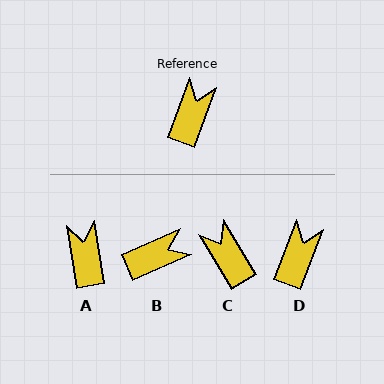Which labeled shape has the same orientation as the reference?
D.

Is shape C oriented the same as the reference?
No, it is off by about 52 degrees.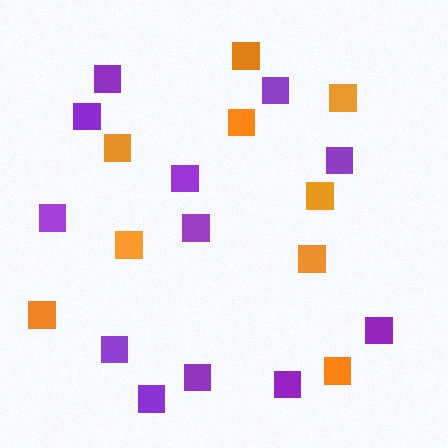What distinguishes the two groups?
There are 2 groups: one group of orange squares (9) and one group of purple squares (12).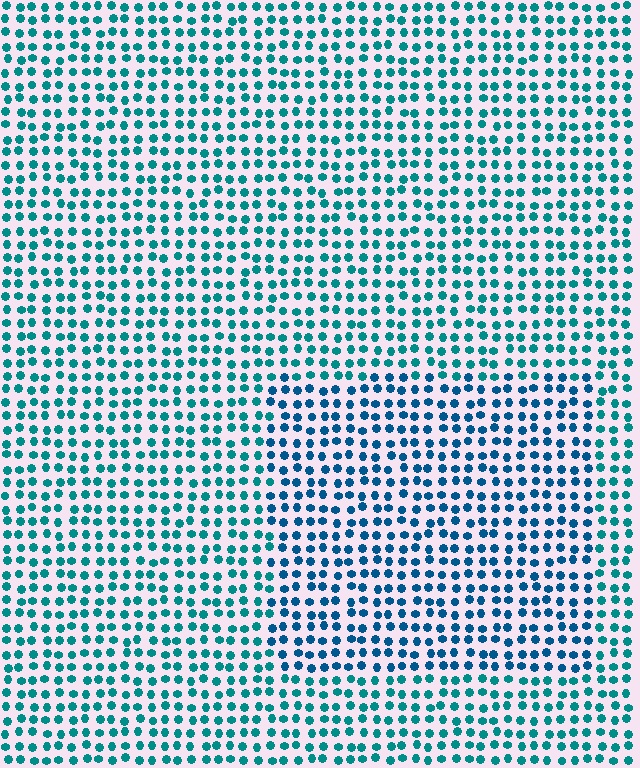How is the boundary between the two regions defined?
The boundary is defined purely by a slight shift in hue (about 25 degrees). Spacing, size, and orientation are identical on both sides.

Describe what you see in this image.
The image is filled with small teal elements in a uniform arrangement. A rectangle-shaped region is visible where the elements are tinted to a slightly different hue, forming a subtle color boundary.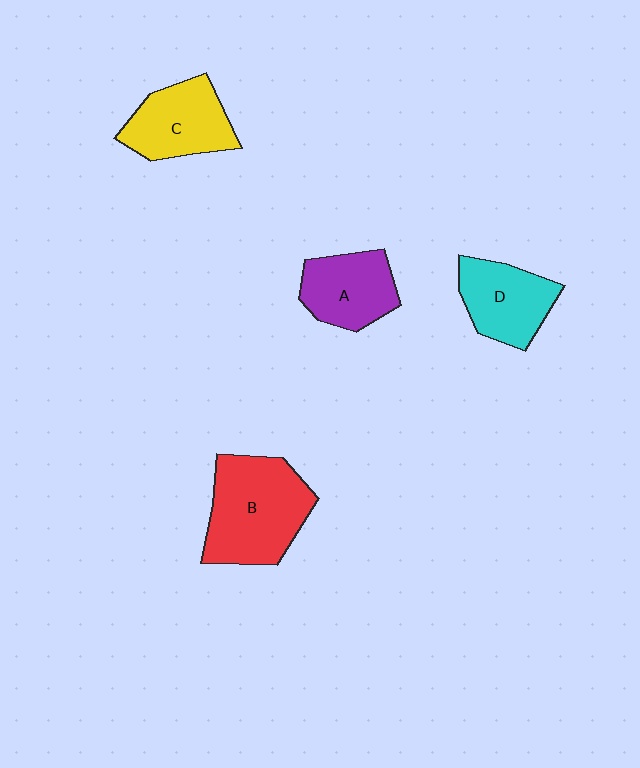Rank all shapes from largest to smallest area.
From largest to smallest: B (red), C (yellow), D (cyan), A (purple).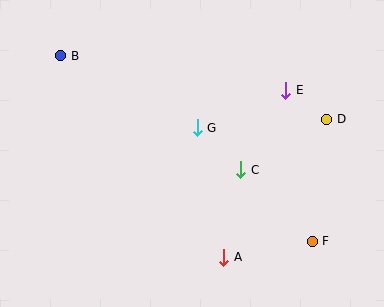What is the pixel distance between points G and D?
The distance between G and D is 129 pixels.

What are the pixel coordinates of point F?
Point F is at (312, 241).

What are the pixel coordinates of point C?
Point C is at (241, 170).